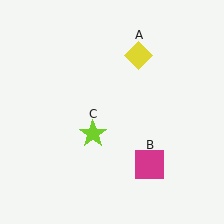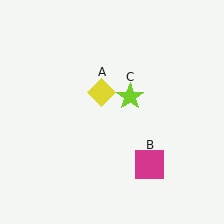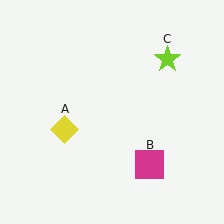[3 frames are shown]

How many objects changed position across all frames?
2 objects changed position: yellow diamond (object A), lime star (object C).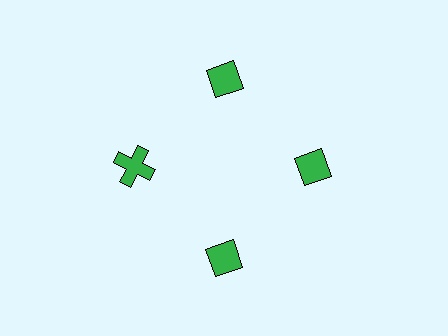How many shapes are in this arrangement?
There are 4 shapes arranged in a ring pattern.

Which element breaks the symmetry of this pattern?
The green cross at roughly the 9 o'clock position breaks the symmetry. All other shapes are green diamonds.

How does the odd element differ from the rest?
It has a different shape: cross instead of diamond.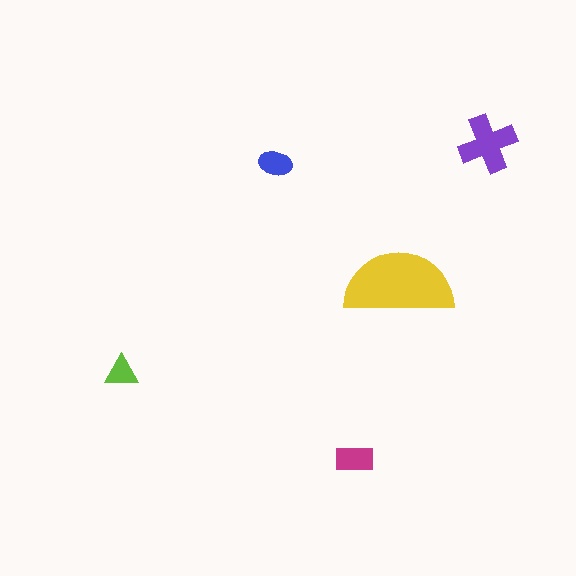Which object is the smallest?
The lime triangle.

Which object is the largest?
The yellow semicircle.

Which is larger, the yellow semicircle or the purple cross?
The yellow semicircle.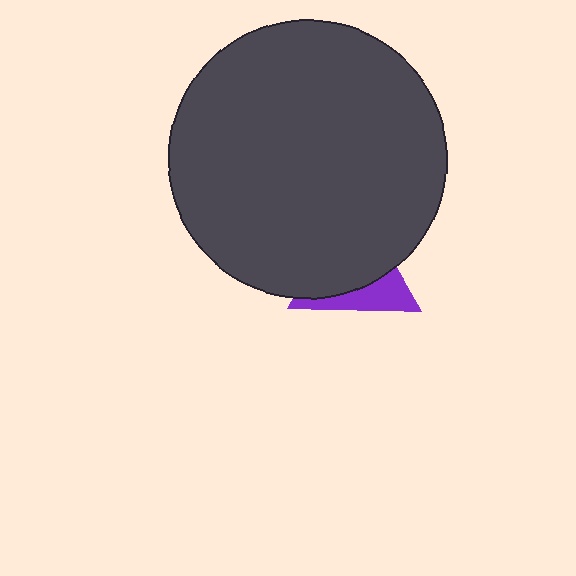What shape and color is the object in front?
The object in front is a dark gray circle.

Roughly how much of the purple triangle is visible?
A small part of it is visible (roughly 33%).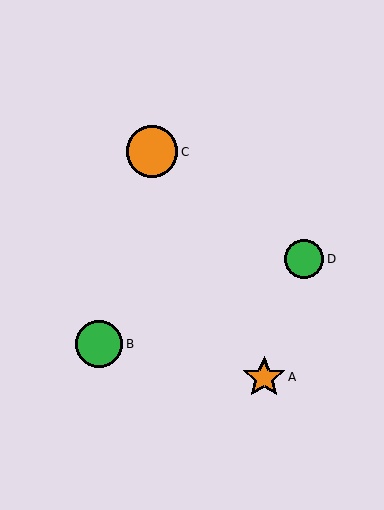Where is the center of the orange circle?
The center of the orange circle is at (152, 152).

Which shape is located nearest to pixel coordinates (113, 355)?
The green circle (labeled B) at (99, 344) is nearest to that location.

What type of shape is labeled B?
Shape B is a green circle.